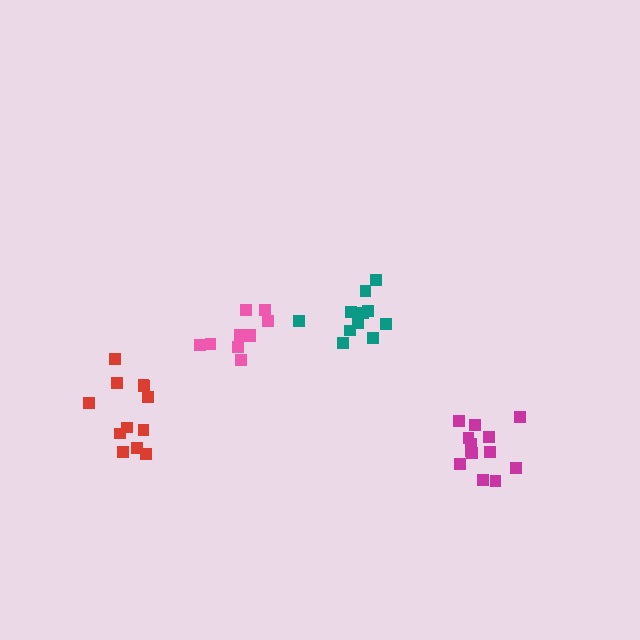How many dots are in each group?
Group 1: 10 dots, Group 2: 12 dots, Group 3: 13 dots, Group 4: 11 dots (46 total).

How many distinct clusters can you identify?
There are 4 distinct clusters.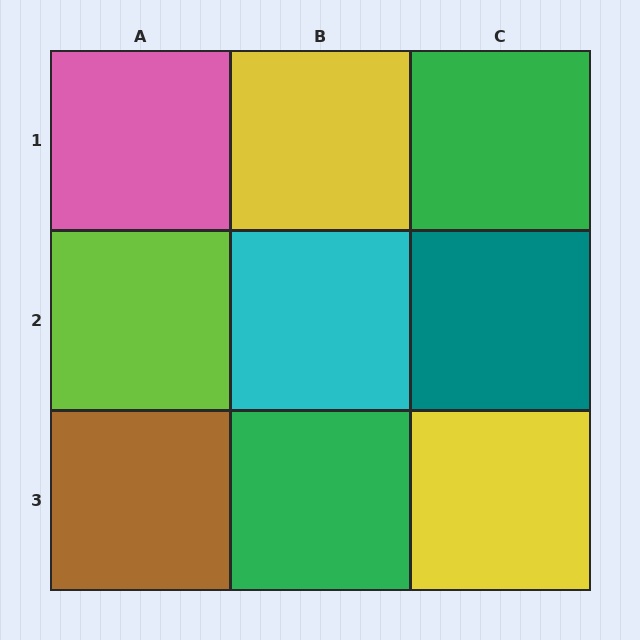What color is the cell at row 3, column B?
Green.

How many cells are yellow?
2 cells are yellow.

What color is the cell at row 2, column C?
Teal.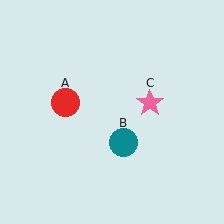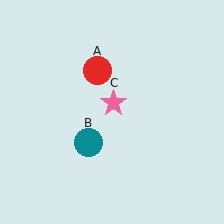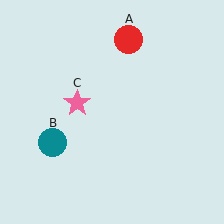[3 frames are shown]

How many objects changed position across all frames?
3 objects changed position: red circle (object A), teal circle (object B), pink star (object C).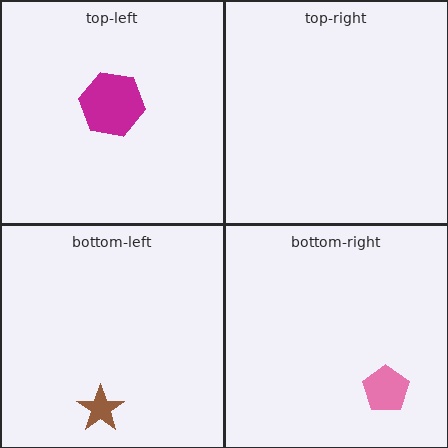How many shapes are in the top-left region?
1.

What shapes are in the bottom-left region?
The brown star.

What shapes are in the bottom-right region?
The pink pentagon.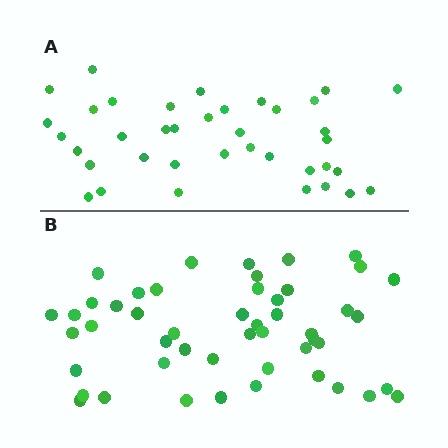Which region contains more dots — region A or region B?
Region B (the bottom region) has more dots.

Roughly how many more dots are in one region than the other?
Region B has roughly 12 or so more dots than region A.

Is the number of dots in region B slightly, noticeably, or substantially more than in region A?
Region B has noticeably more, but not dramatically so. The ratio is roughly 1.3 to 1.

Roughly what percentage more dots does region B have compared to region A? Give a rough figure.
About 30% more.